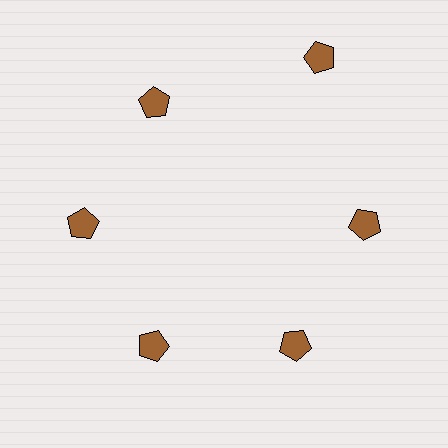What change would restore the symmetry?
The symmetry would be restored by moving it inward, back onto the ring so that all 6 pentagons sit at equal angles and equal distance from the center.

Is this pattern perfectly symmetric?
No. The 6 brown pentagons are arranged in a ring, but one element near the 1 o'clock position is pushed outward from the center, breaking the 6-fold rotational symmetry.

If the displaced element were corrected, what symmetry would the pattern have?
It would have 6-fold rotational symmetry — the pattern would map onto itself every 60 degrees.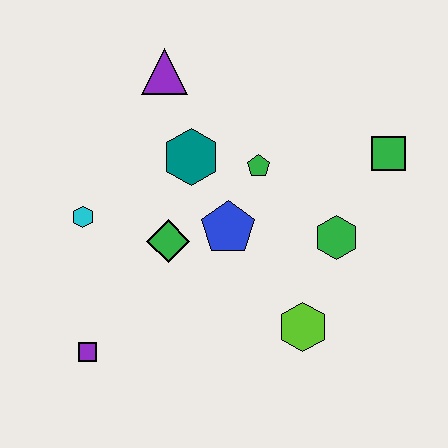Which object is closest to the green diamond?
The blue pentagon is closest to the green diamond.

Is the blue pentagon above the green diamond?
Yes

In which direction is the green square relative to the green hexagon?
The green square is above the green hexagon.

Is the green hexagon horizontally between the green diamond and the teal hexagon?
No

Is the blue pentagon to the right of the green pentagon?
No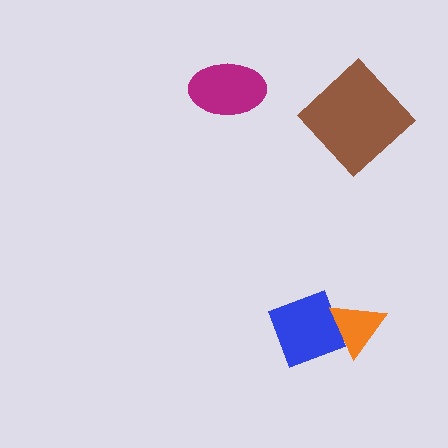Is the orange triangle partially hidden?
No, no other shape covers it.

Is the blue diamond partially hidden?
Yes, it is partially covered by another shape.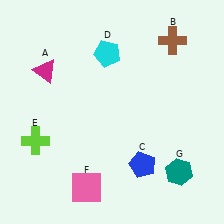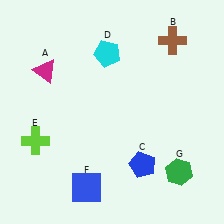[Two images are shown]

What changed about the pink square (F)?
In Image 1, F is pink. In Image 2, it changed to blue.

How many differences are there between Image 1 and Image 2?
There are 2 differences between the two images.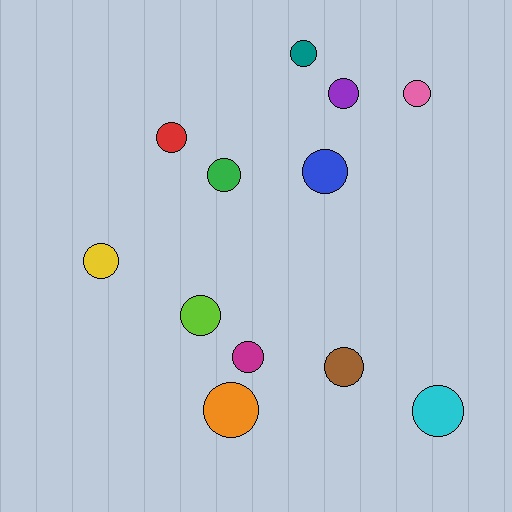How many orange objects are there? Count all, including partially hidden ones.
There is 1 orange object.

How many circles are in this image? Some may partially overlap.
There are 12 circles.